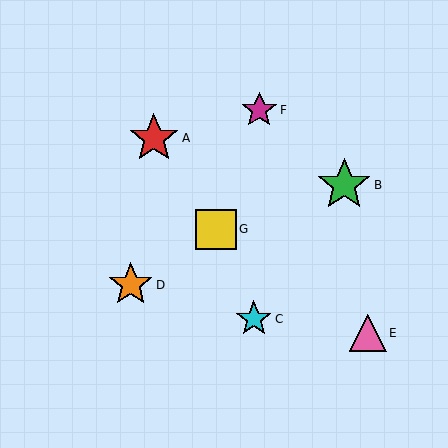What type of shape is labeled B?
Shape B is a green star.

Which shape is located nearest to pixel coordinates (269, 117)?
The magenta star (labeled F) at (259, 110) is nearest to that location.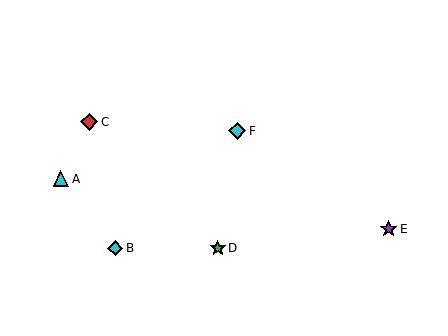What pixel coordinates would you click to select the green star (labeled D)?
Click at (218, 248) to select the green star D.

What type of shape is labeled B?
Shape B is a cyan diamond.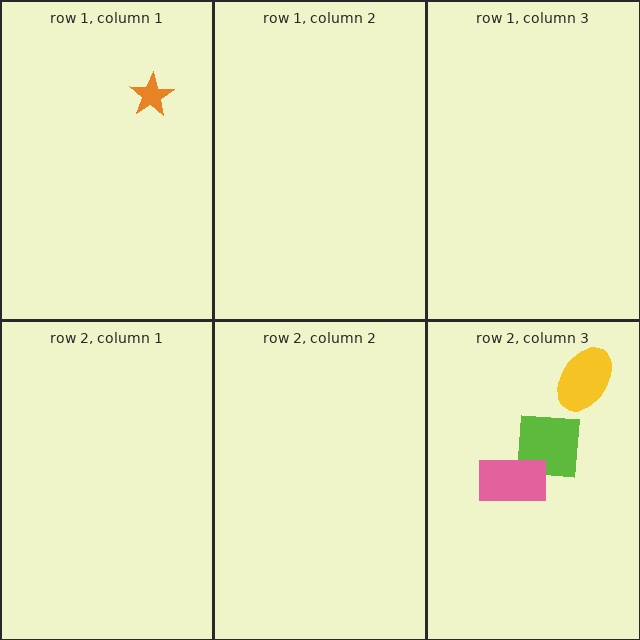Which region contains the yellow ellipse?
The row 2, column 3 region.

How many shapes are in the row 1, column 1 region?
1.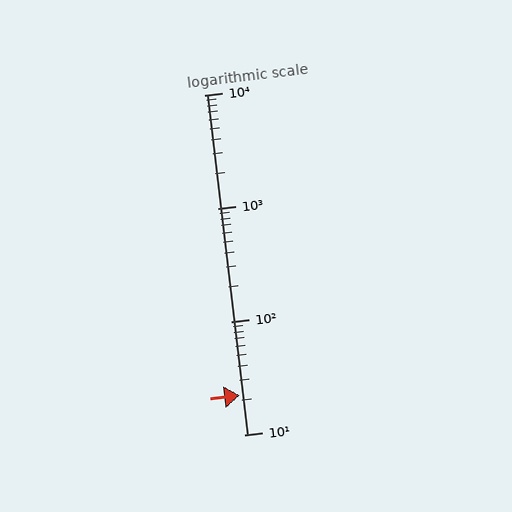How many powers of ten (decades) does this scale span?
The scale spans 3 decades, from 10 to 10000.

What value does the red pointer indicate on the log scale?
The pointer indicates approximately 22.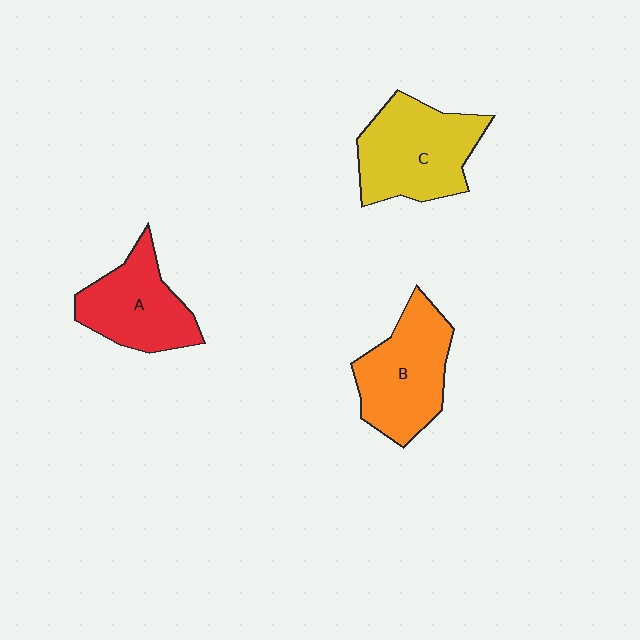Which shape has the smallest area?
Shape A (red).